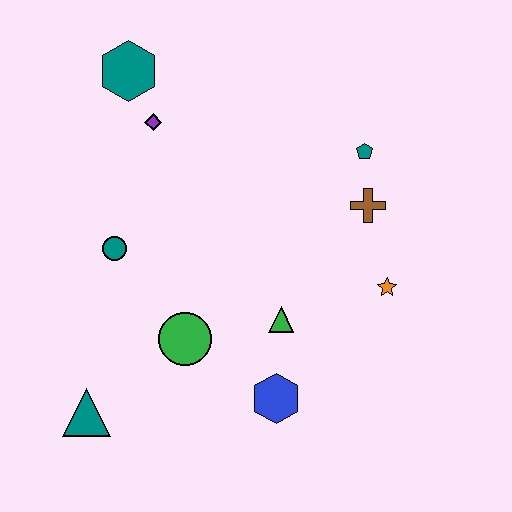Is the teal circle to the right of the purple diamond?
No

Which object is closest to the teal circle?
The green circle is closest to the teal circle.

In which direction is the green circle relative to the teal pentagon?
The green circle is below the teal pentagon.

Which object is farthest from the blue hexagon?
The teal hexagon is farthest from the blue hexagon.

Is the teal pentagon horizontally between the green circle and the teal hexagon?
No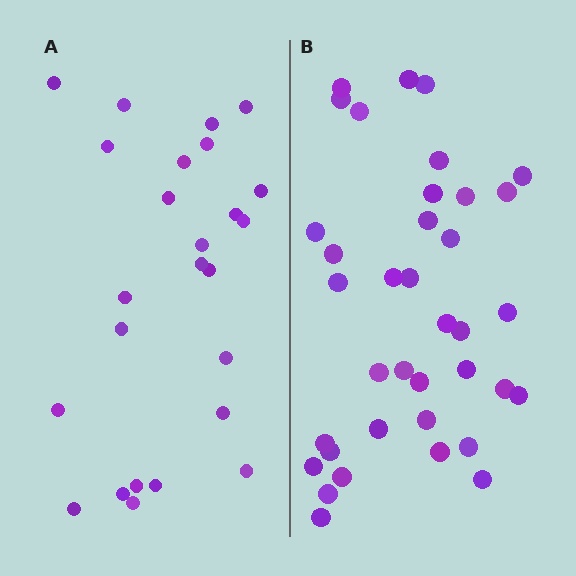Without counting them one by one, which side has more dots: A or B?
Region B (the right region) has more dots.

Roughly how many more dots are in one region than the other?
Region B has roughly 12 or so more dots than region A.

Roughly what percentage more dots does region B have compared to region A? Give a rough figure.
About 50% more.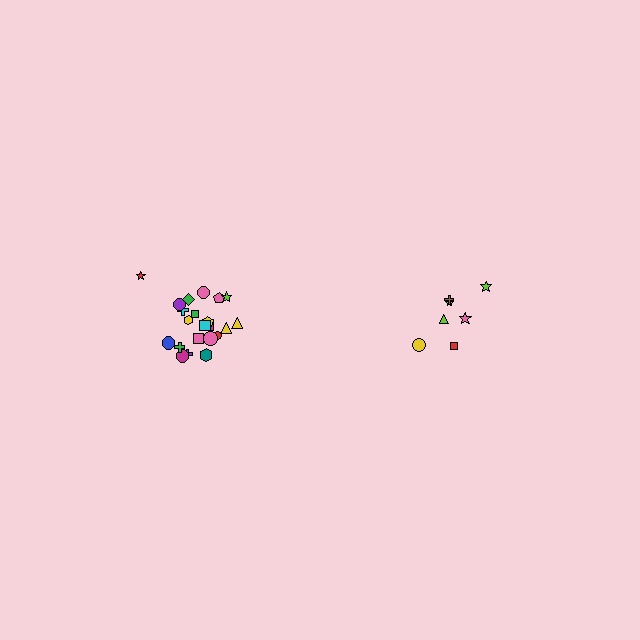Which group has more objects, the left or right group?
The left group.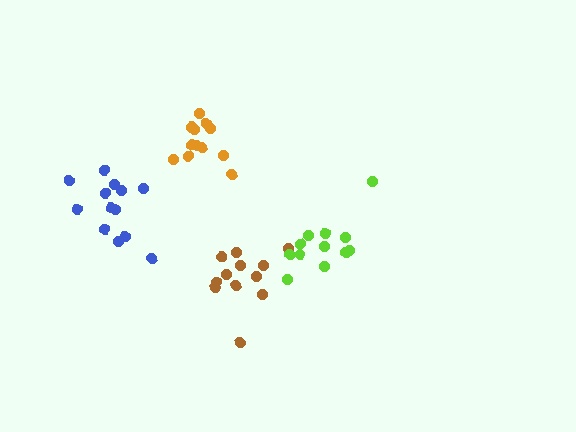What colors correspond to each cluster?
The clusters are colored: brown, orange, blue, lime.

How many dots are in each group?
Group 1: 12 dots, Group 2: 12 dots, Group 3: 13 dots, Group 4: 12 dots (49 total).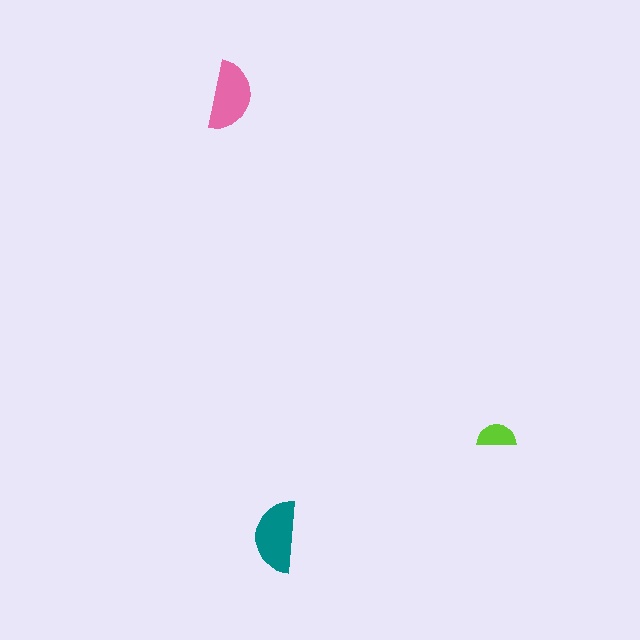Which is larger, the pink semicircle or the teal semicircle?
The teal one.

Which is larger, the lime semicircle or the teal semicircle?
The teal one.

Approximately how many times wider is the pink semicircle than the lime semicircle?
About 2 times wider.